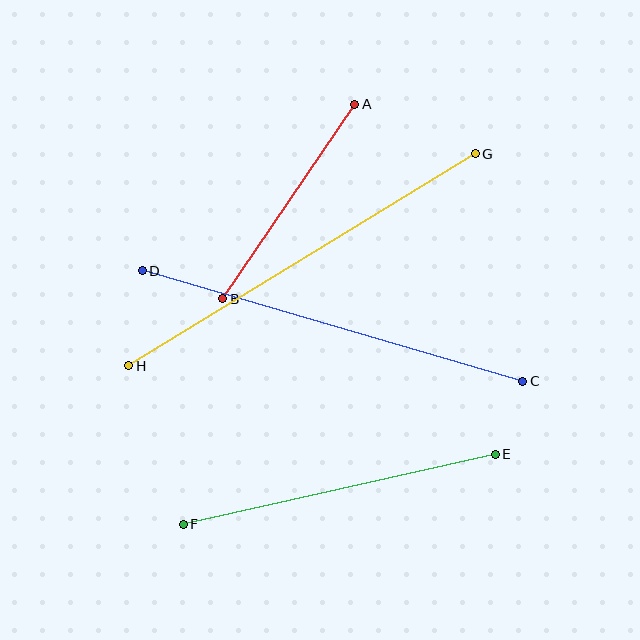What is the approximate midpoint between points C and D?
The midpoint is at approximately (332, 326) pixels.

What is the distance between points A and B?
The distance is approximately 235 pixels.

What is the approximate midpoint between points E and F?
The midpoint is at approximately (339, 489) pixels.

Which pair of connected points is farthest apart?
Points G and H are farthest apart.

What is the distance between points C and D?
The distance is approximately 396 pixels.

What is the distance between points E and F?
The distance is approximately 320 pixels.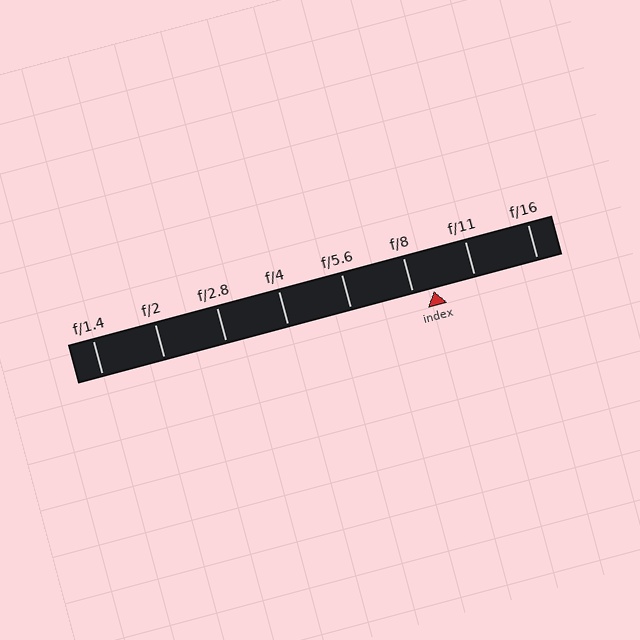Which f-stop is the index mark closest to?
The index mark is closest to f/8.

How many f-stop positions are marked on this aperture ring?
There are 8 f-stop positions marked.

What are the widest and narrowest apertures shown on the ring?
The widest aperture shown is f/1.4 and the narrowest is f/16.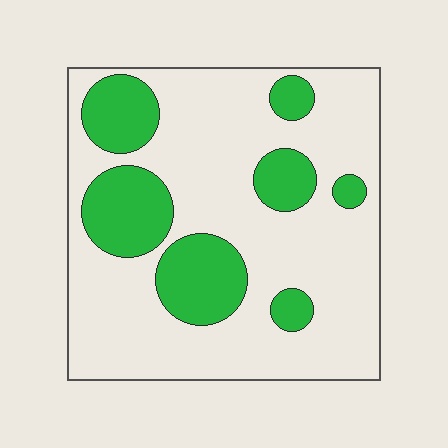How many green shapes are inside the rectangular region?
7.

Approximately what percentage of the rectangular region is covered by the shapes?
Approximately 25%.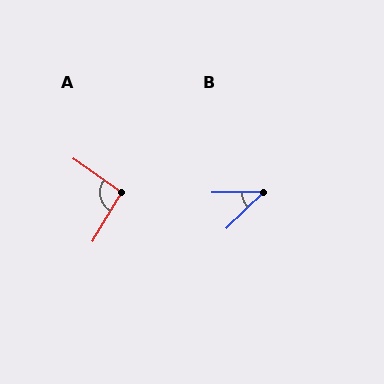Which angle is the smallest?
B, at approximately 43 degrees.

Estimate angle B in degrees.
Approximately 43 degrees.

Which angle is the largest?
A, at approximately 95 degrees.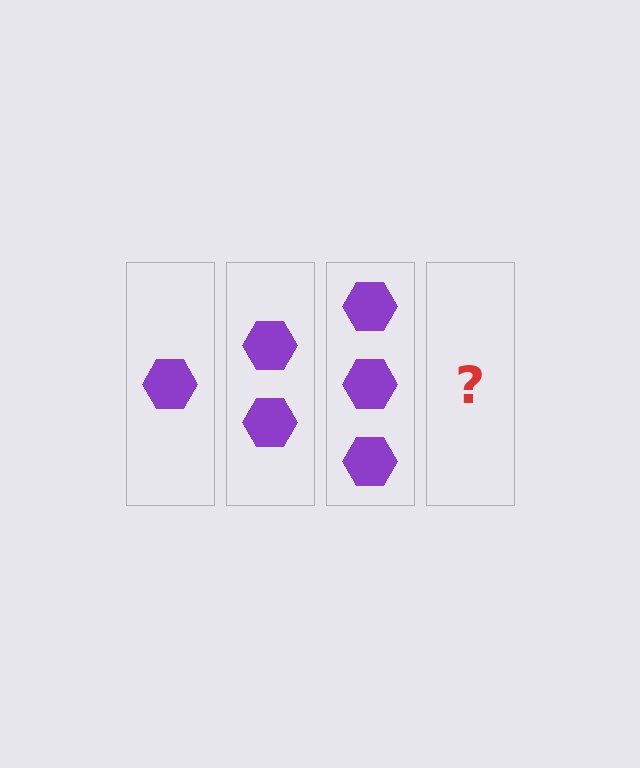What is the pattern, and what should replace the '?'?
The pattern is that each step adds one more hexagon. The '?' should be 4 hexagons.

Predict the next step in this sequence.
The next step is 4 hexagons.